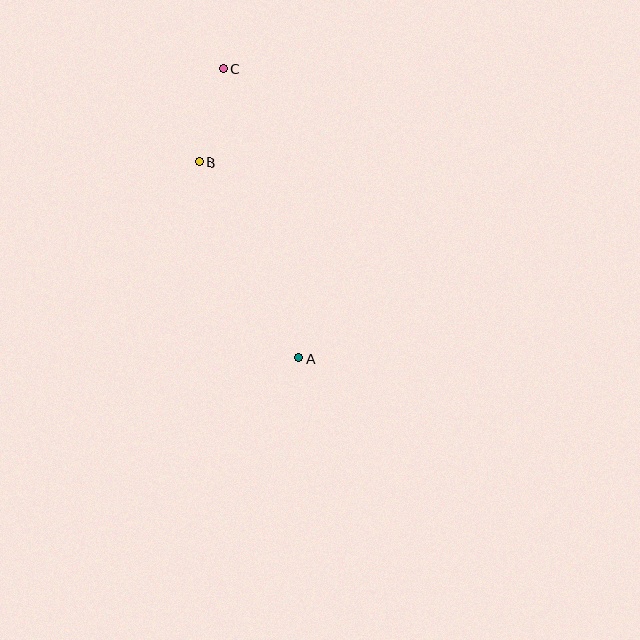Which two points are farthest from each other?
Points A and C are farthest from each other.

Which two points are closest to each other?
Points B and C are closest to each other.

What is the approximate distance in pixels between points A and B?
The distance between A and B is approximately 220 pixels.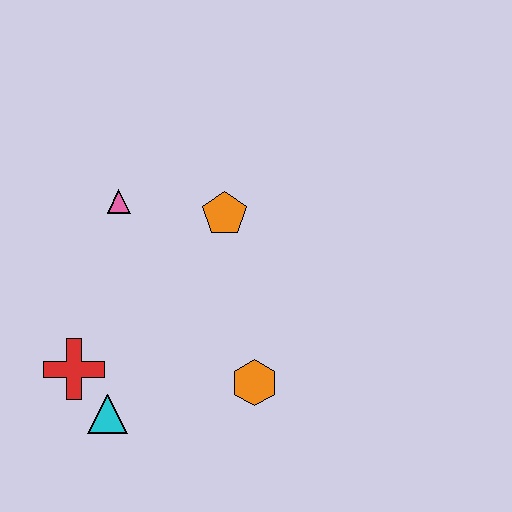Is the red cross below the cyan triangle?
No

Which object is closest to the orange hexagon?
The cyan triangle is closest to the orange hexagon.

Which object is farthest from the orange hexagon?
The pink triangle is farthest from the orange hexagon.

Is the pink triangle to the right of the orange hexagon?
No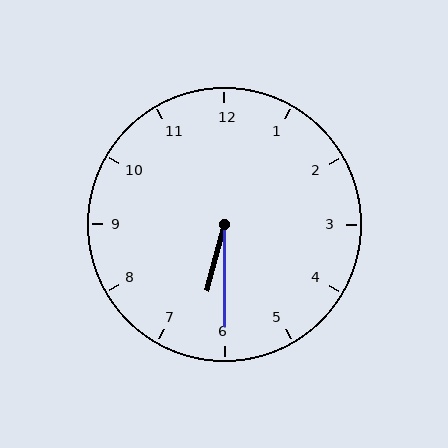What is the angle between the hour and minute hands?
Approximately 15 degrees.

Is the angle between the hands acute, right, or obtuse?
It is acute.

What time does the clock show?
6:30.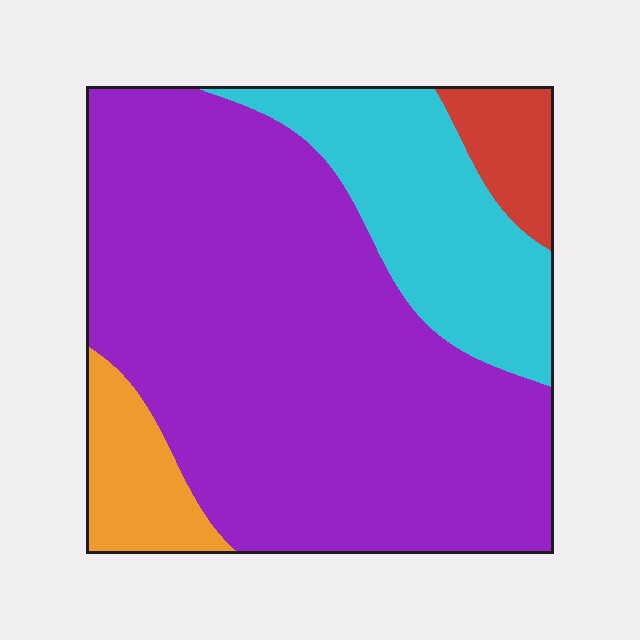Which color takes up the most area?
Purple, at roughly 65%.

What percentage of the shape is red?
Red takes up less than a sixth of the shape.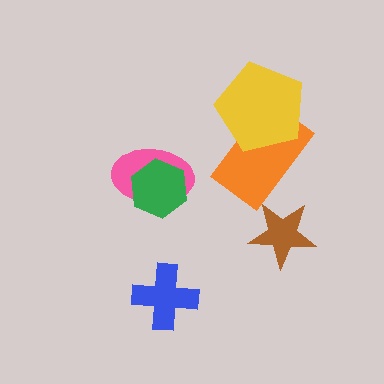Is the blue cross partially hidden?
No, no other shape covers it.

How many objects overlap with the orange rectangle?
1 object overlaps with the orange rectangle.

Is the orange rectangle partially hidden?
Yes, it is partially covered by another shape.